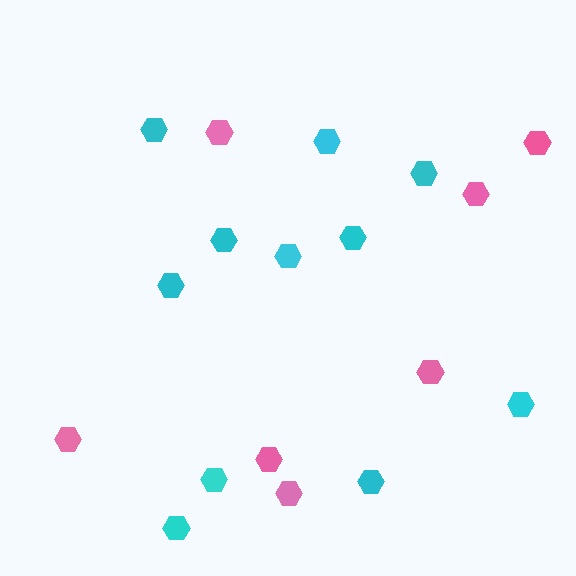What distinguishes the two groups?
There are 2 groups: one group of pink hexagons (7) and one group of cyan hexagons (11).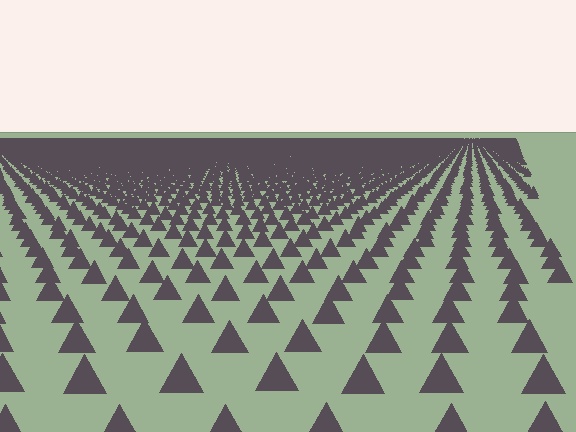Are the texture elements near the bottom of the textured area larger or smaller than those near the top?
Larger. Near the bottom, elements are closer to the viewer and appear at a bigger on-screen size.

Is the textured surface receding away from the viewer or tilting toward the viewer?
The surface is receding away from the viewer. Texture elements get smaller and denser toward the top.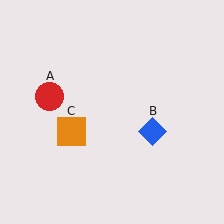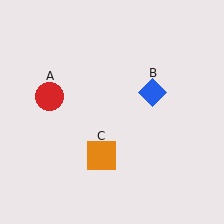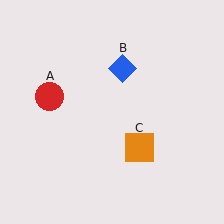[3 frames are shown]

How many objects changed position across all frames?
2 objects changed position: blue diamond (object B), orange square (object C).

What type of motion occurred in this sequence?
The blue diamond (object B), orange square (object C) rotated counterclockwise around the center of the scene.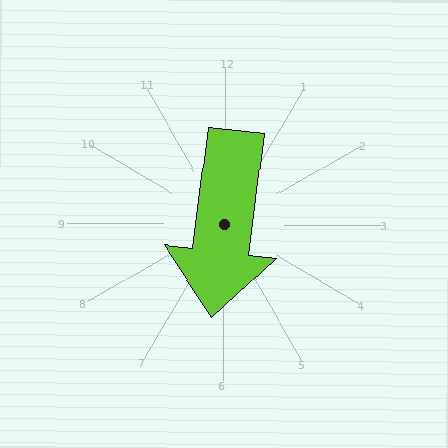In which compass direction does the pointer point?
South.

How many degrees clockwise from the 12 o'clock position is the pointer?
Approximately 187 degrees.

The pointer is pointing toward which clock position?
Roughly 6 o'clock.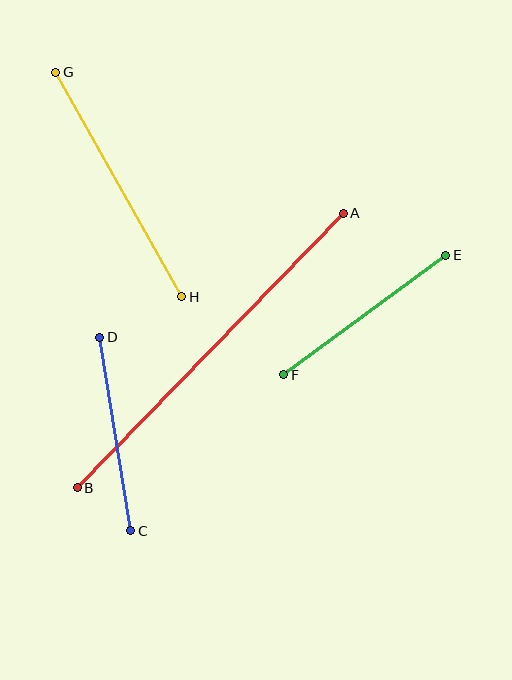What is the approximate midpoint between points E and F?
The midpoint is at approximately (365, 315) pixels.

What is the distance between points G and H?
The distance is approximately 257 pixels.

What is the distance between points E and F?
The distance is approximately 201 pixels.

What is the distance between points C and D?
The distance is approximately 196 pixels.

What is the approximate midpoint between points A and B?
The midpoint is at approximately (210, 350) pixels.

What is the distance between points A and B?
The distance is approximately 382 pixels.